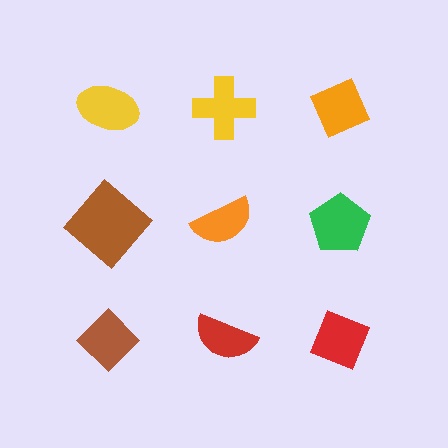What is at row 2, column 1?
A brown diamond.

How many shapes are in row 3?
3 shapes.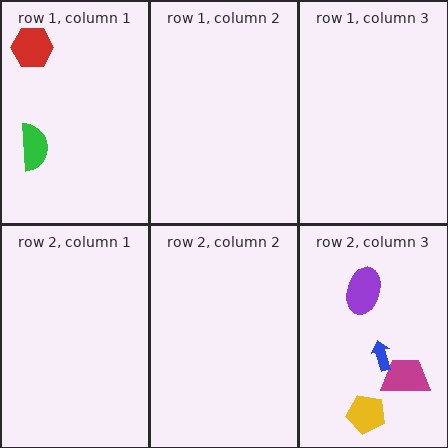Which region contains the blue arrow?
The row 2, column 3 region.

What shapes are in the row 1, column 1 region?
The green semicircle, the red hexagon.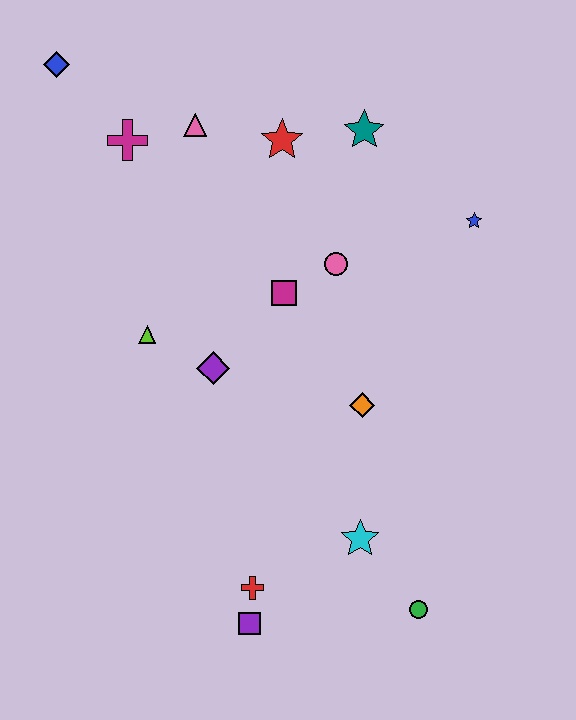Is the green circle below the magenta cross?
Yes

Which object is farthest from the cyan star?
The blue diamond is farthest from the cyan star.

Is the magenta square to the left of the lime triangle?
No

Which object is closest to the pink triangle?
The magenta cross is closest to the pink triangle.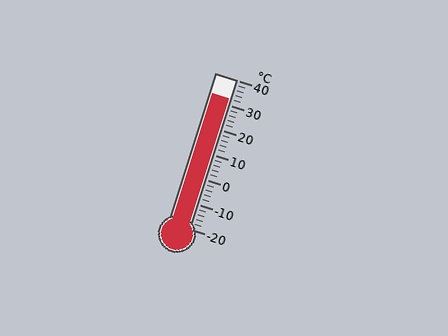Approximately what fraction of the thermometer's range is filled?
The thermometer is filled to approximately 85% of its range.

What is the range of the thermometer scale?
The thermometer scale ranges from -20°C to 40°C.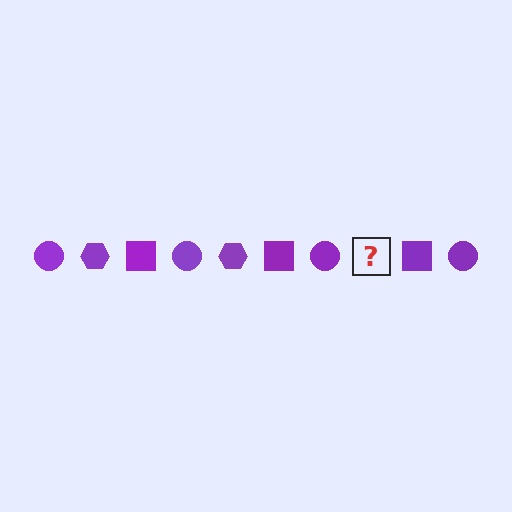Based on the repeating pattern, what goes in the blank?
The blank should be a purple hexagon.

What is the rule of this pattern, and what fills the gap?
The rule is that the pattern cycles through circle, hexagon, square shapes in purple. The gap should be filled with a purple hexagon.